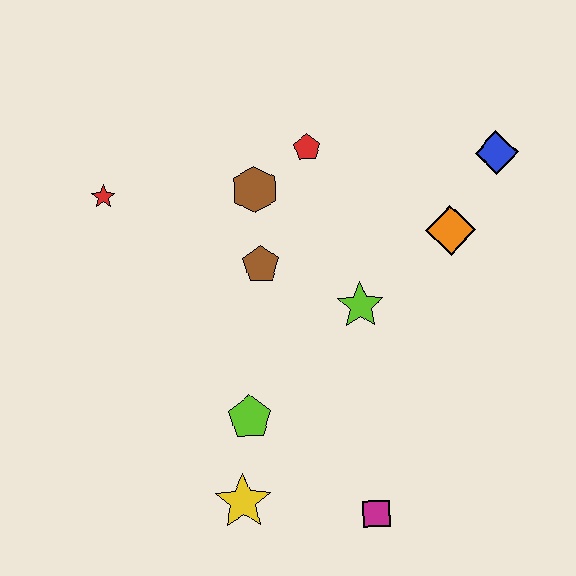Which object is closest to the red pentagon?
The brown hexagon is closest to the red pentagon.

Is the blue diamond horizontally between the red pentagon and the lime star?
No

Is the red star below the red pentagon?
Yes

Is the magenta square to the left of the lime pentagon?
No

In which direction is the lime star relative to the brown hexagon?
The lime star is below the brown hexagon.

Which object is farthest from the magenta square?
The red star is farthest from the magenta square.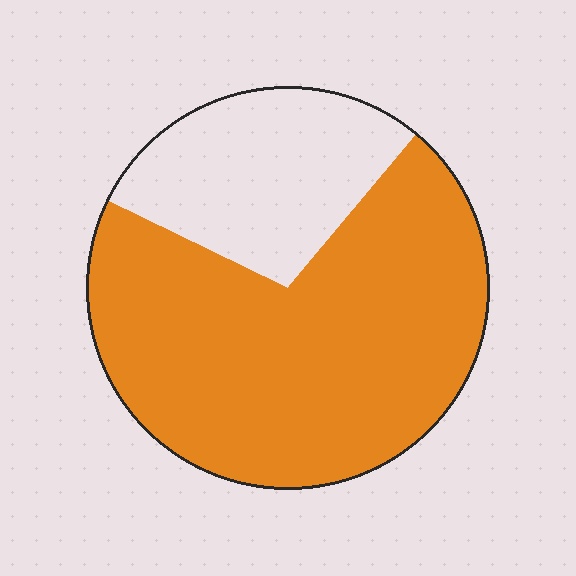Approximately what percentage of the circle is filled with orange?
Approximately 70%.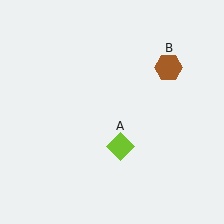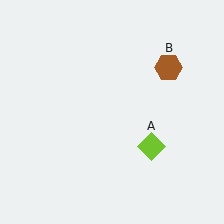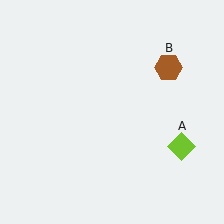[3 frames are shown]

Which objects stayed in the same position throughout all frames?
Brown hexagon (object B) remained stationary.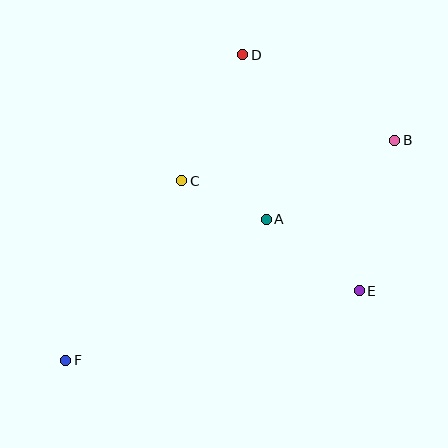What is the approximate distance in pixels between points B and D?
The distance between B and D is approximately 174 pixels.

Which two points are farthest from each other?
Points B and F are farthest from each other.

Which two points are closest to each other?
Points A and C are closest to each other.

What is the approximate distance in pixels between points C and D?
The distance between C and D is approximately 140 pixels.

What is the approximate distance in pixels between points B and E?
The distance between B and E is approximately 155 pixels.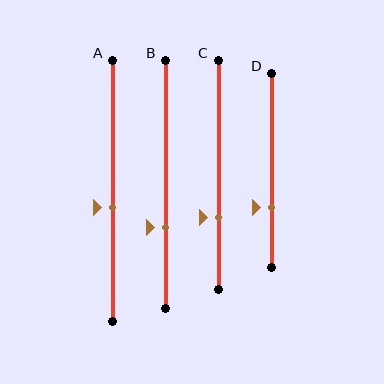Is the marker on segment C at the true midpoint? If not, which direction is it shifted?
No, the marker on segment C is shifted downward by about 19% of the segment length.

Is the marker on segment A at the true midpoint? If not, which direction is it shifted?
No, the marker on segment A is shifted downward by about 7% of the segment length.